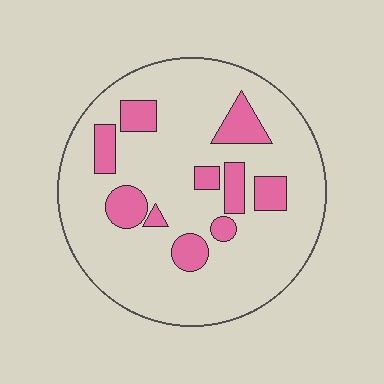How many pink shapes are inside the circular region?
10.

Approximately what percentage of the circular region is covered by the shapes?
Approximately 20%.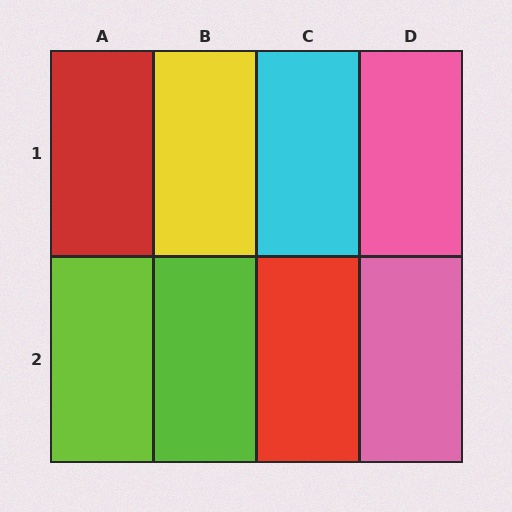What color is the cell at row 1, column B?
Yellow.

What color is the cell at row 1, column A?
Red.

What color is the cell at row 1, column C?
Cyan.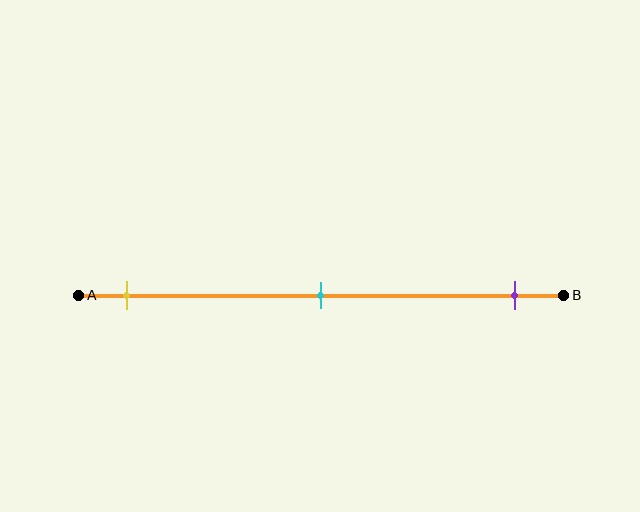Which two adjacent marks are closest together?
The yellow and cyan marks are the closest adjacent pair.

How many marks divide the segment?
There are 3 marks dividing the segment.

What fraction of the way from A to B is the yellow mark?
The yellow mark is approximately 10% (0.1) of the way from A to B.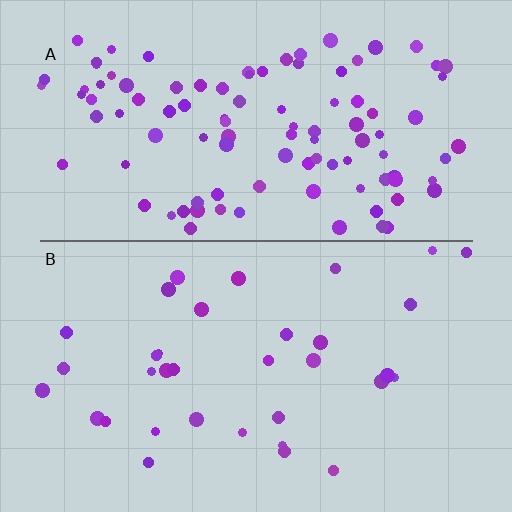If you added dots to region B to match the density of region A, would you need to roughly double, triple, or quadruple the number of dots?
Approximately triple.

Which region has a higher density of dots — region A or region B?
A (the top).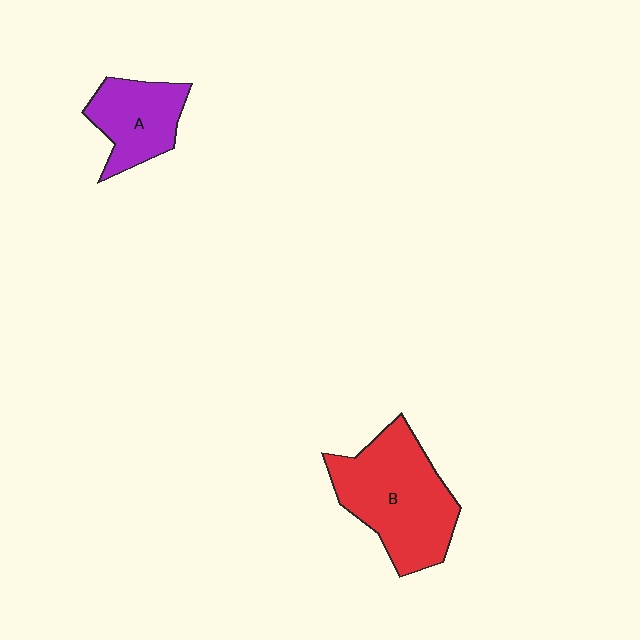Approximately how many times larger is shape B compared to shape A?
Approximately 1.8 times.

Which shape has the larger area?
Shape B (red).